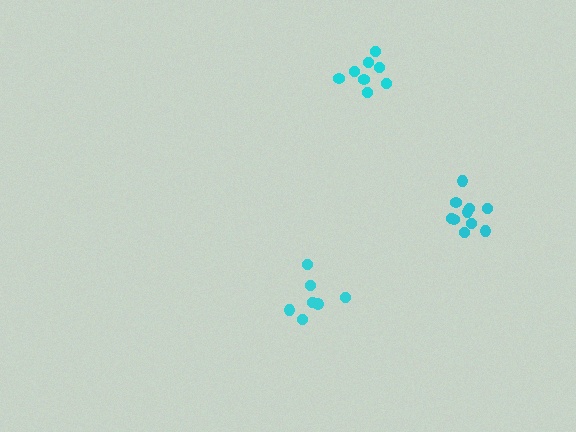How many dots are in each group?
Group 1: 10 dots, Group 2: 7 dots, Group 3: 8 dots (25 total).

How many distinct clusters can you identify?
There are 3 distinct clusters.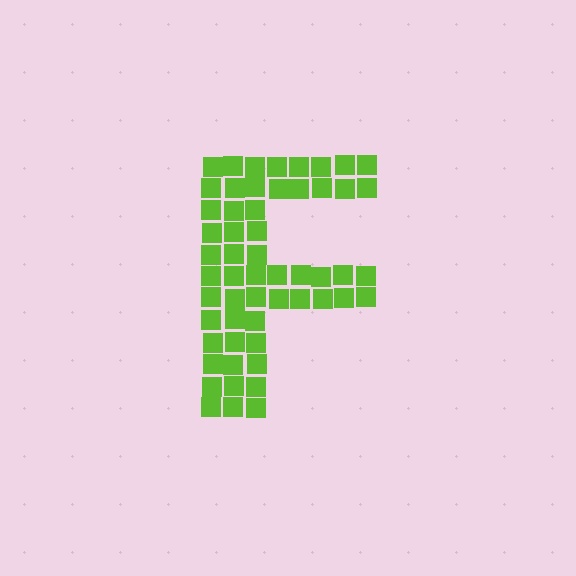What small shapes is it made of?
It is made of small squares.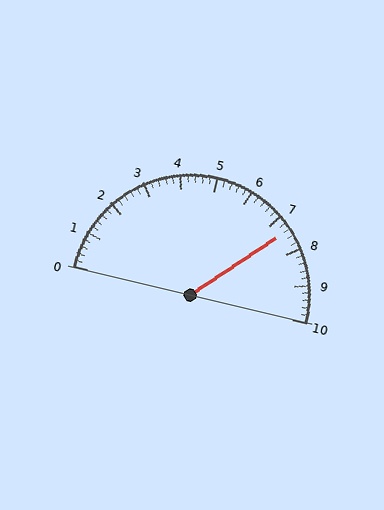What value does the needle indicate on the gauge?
The needle indicates approximately 7.4.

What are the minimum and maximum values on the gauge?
The gauge ranges from 0 to 10.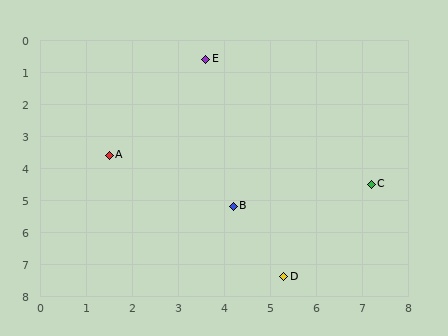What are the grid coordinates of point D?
Point D is at approximately (5.3, 7.4).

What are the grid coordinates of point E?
Point E is at approximately (3.6, 0.6).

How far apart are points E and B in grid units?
Points E and B are about 4.6 grid units apart.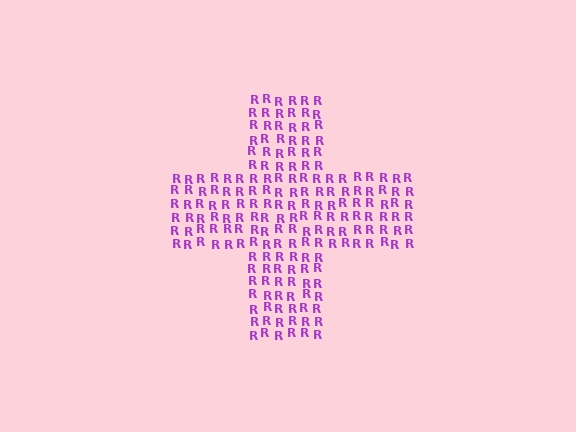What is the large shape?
The large shape is a cross.